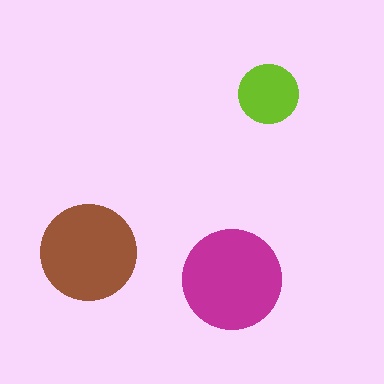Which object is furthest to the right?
The lime circle is rightmost.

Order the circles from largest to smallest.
the magenta one, the brown one, the lime one.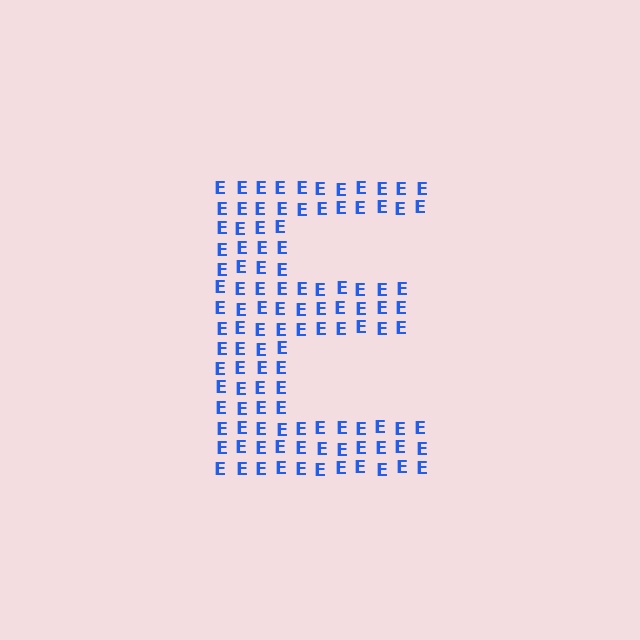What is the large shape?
The large shape is the letter E.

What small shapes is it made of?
It is made of small letter E's.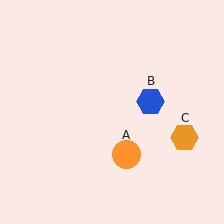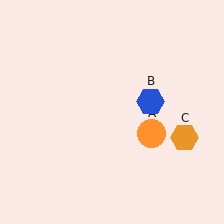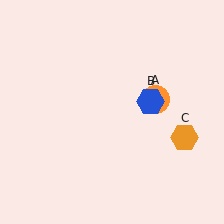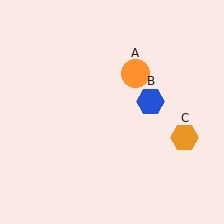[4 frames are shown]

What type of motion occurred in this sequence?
The orange circle (object A) rotated counterclockwise around the center of the scene.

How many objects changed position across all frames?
1 object changed position: orange circle (object A).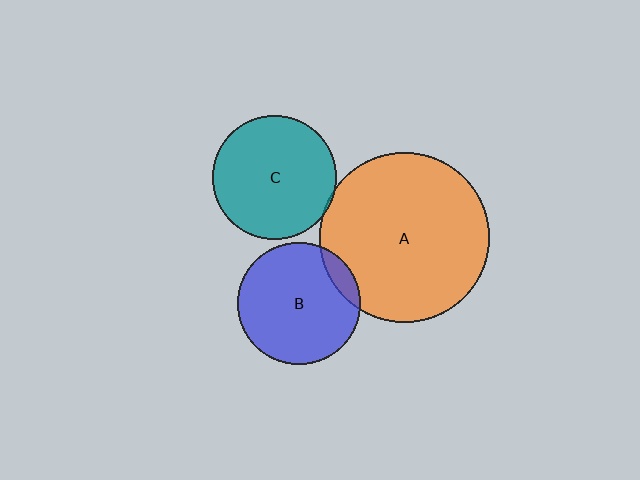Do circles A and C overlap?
Yes.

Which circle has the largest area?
Circle A (orange).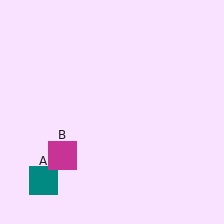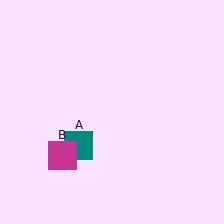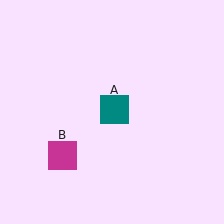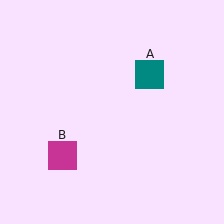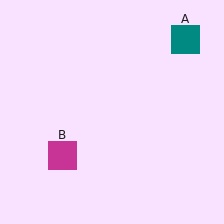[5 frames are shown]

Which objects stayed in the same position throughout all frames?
Magenta square (object B) remained stationary.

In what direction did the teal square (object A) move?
The teal square (object A) moved up and to the right.